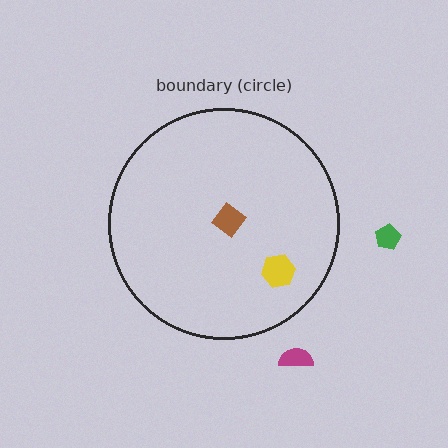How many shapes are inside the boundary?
2 inside, 2 outside.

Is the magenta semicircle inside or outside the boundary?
Outside.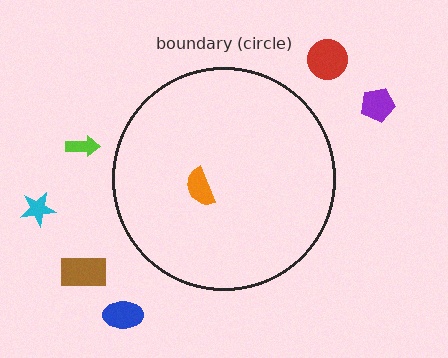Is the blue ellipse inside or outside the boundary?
Outside.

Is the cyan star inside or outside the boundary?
Outside.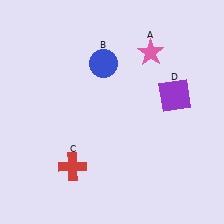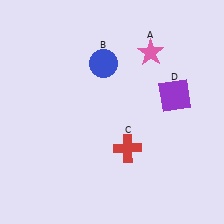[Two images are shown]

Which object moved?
The red cross (C) moved right.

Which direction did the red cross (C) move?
The red cross (C) moved right.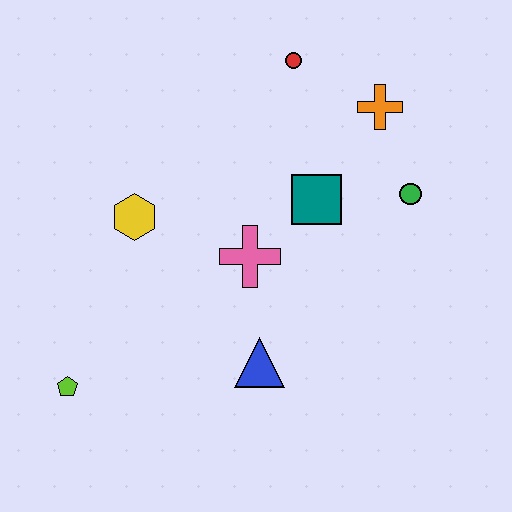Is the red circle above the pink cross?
Yes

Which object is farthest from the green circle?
The lime pentagon is farthest from the green circle.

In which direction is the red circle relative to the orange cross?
The red circle is to the left of the orange cross.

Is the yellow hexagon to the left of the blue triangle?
Yes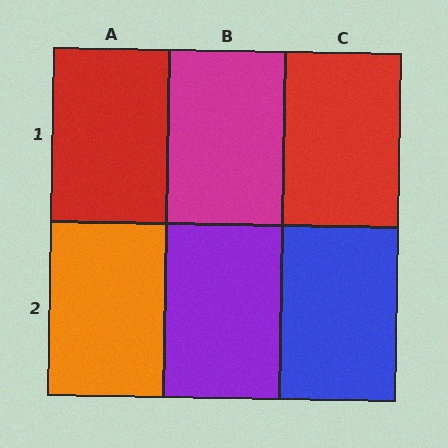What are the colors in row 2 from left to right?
Orange, purple, blue.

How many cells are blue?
1 cell is blue.